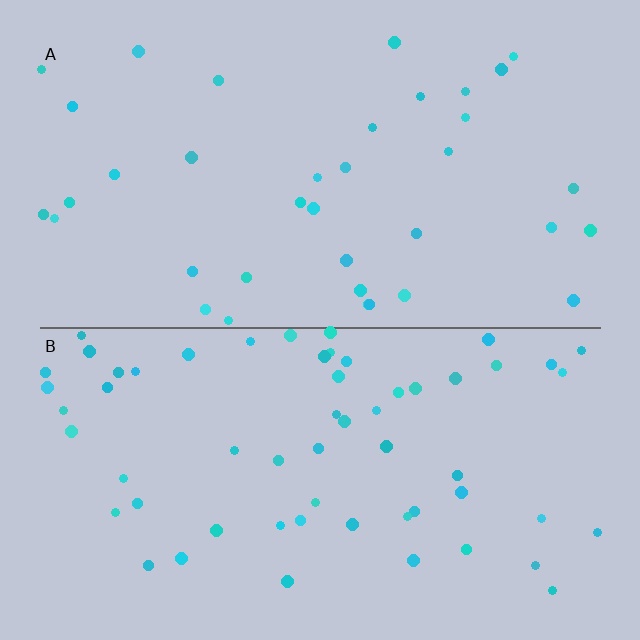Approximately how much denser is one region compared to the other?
Approximately 1.6× — region B over region A.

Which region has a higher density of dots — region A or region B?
B (the bottom).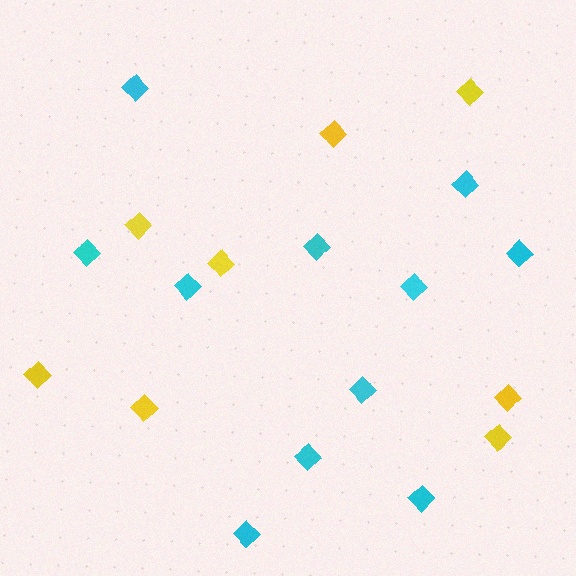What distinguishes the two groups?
There are 2 groups: one group of yellow diamonds (8) and one group of cyan diamonds (11).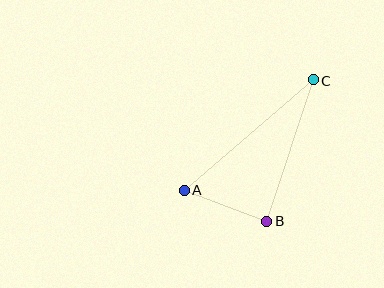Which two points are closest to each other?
Points A and B are closest to each other.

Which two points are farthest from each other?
Points A and C are farthest from each other.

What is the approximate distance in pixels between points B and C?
The distance between B and C is approximately 149 pixels.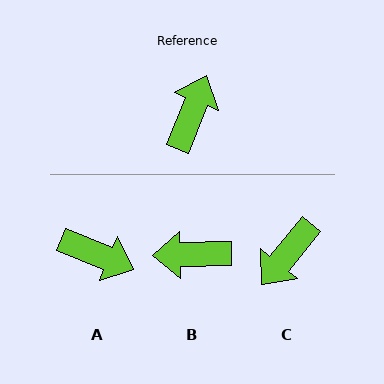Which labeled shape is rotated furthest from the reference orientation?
C, about 162 degrees away.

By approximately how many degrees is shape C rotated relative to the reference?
Approximately 162 degrees counter-clockwise.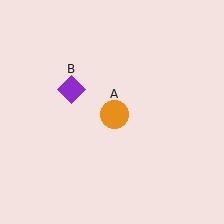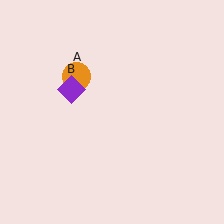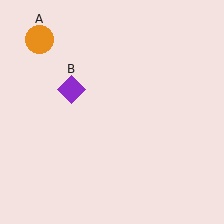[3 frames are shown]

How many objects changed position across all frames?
1 object changed position: orange circle (object A).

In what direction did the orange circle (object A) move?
The orange circle (object A) moved up and to the left.